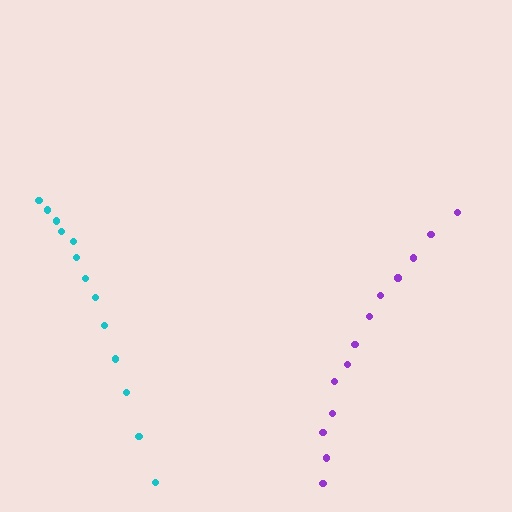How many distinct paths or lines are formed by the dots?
There are 2 distinct paths.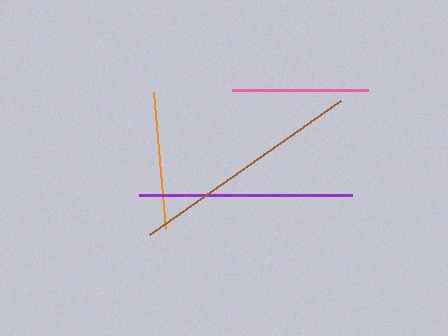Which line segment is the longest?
The brown line is the longest at approximately 233 pixels.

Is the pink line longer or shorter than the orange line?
The orange line is longer than the pink line.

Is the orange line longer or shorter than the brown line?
The brown line is longer than the orange line.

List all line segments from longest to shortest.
From longest to shortest: brown, purple, orange, pink.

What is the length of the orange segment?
The orange segment is approximately 137 pixels long.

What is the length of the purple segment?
The purple segment is approximately 213 pixels long.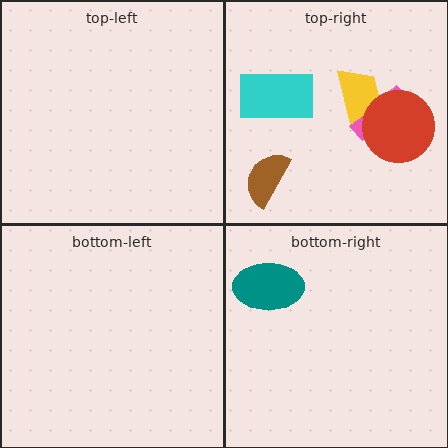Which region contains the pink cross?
The top-right region.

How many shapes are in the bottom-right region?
1.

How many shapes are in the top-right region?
5.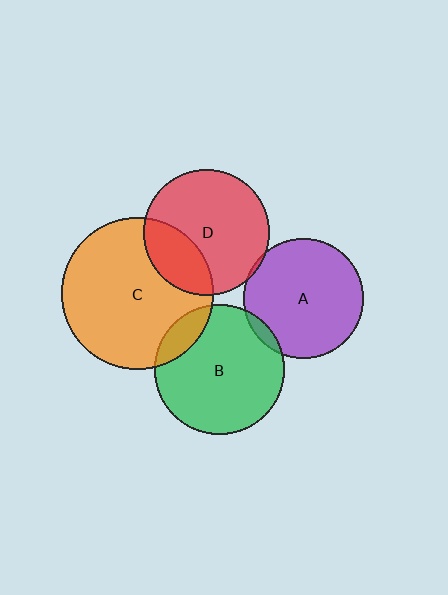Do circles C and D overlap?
Yes.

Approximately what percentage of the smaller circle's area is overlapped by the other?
Approximately 25%.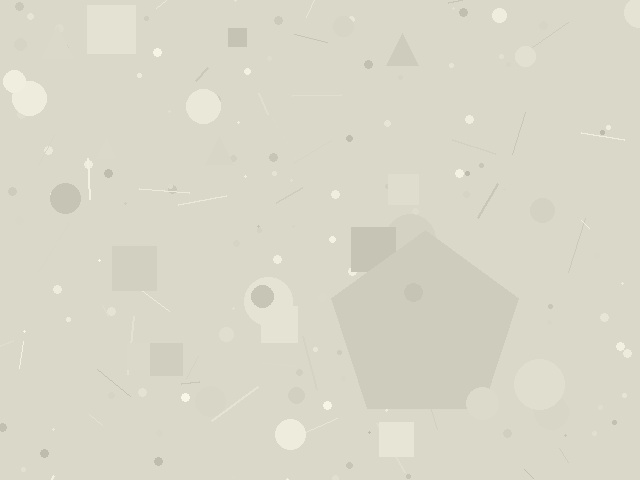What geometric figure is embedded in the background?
A pentagon is embedded in the background.